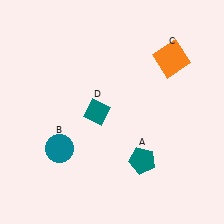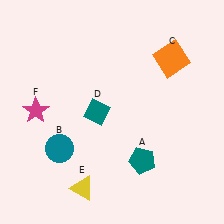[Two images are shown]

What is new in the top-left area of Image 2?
A magenta star (F) was added in the top-left area of Image 2.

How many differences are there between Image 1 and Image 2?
There are 2 differences between the two images.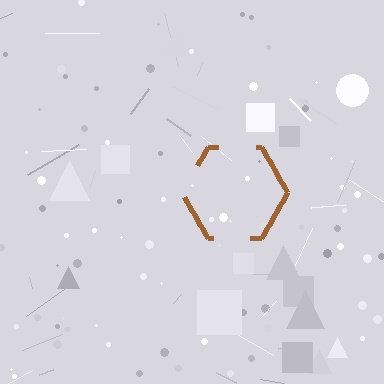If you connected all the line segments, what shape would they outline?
They would outline a hexagon.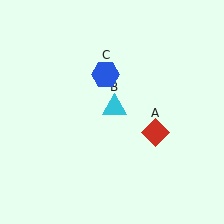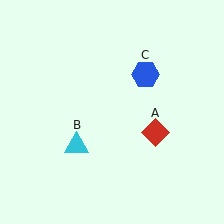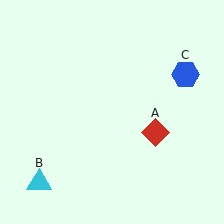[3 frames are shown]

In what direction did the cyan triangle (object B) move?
The cyan triangle (object B) moved down and to the left.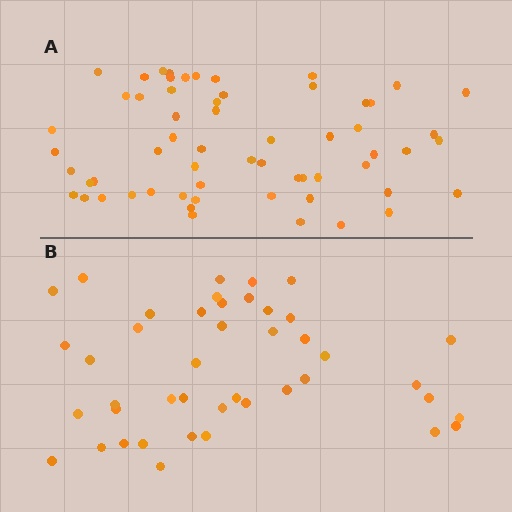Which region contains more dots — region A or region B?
Region A (the top region) has more dots.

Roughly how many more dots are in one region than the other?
Region A has approximately 15 more dots than region B.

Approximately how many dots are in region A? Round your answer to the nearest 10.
About 60 dots.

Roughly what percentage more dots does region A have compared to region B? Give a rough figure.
About 40% more.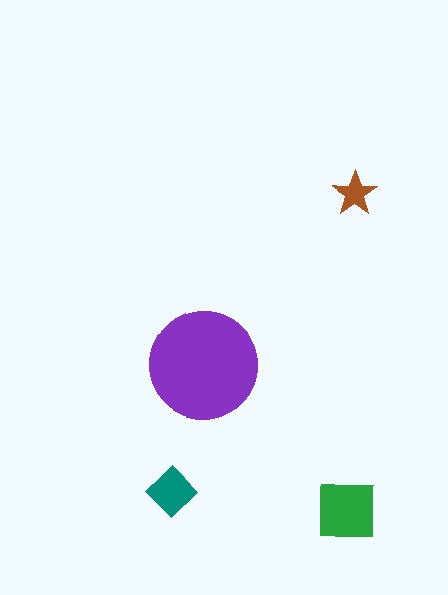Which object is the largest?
The purple circle.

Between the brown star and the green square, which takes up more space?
The green square.